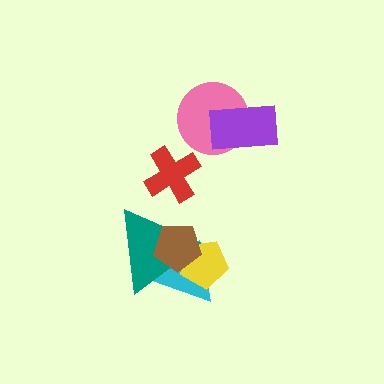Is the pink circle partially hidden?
Yes, it is partially covered by another shape.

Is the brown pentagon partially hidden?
No, no other shape covers it.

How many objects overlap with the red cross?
0 objects overlap with the red cross.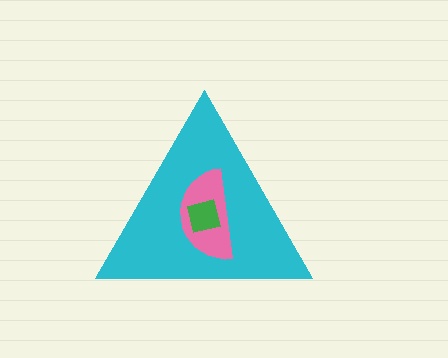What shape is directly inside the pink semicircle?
The green square.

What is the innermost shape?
The green square.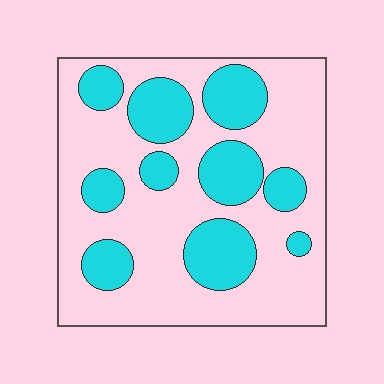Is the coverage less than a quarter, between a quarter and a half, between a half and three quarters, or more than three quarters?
Between a quarter and a half.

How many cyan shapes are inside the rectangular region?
10.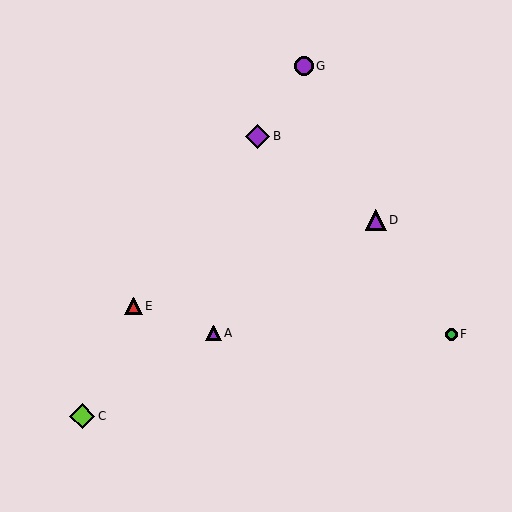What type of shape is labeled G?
Shape G is a purple circle.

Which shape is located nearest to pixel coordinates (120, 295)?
The red triangle (labeled E) at (133, 306) is nearest to that location.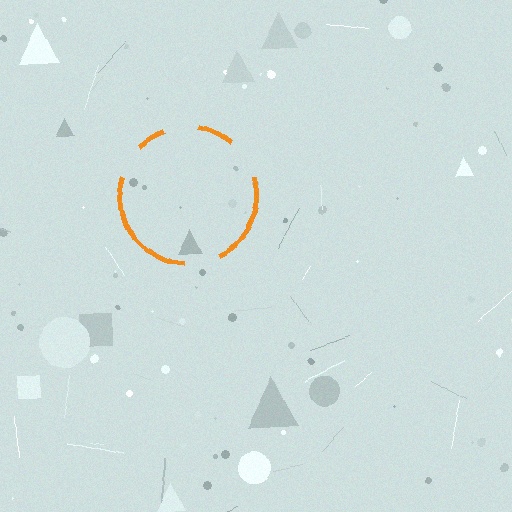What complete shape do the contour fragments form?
The contour fragments form a circle.